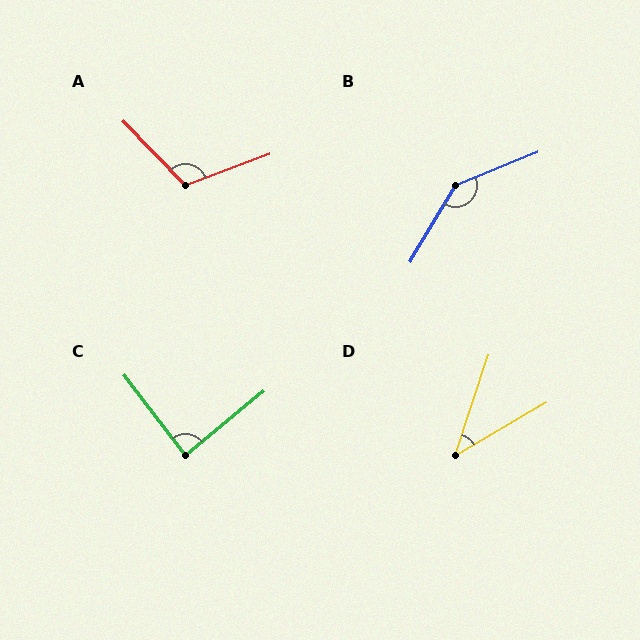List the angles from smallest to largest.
D (42°), C (88°), A (114°), B (143°).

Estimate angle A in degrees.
Approximately 114 degrees.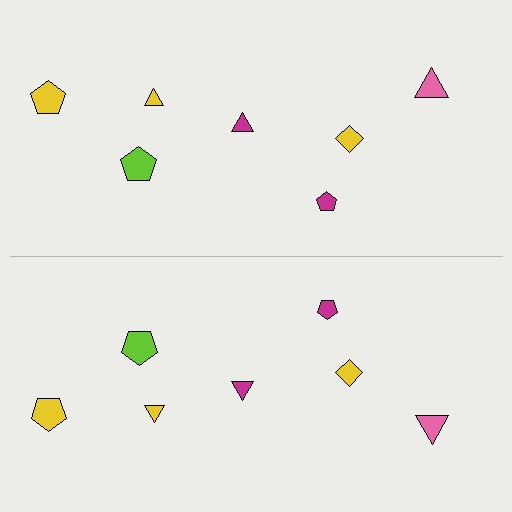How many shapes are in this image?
There are 14 shapes in this image.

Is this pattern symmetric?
Yes, this pattern has bilateral (reflection) symmetry.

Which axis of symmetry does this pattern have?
The pattern has a horizontal axis of symmetry running through the center of the image.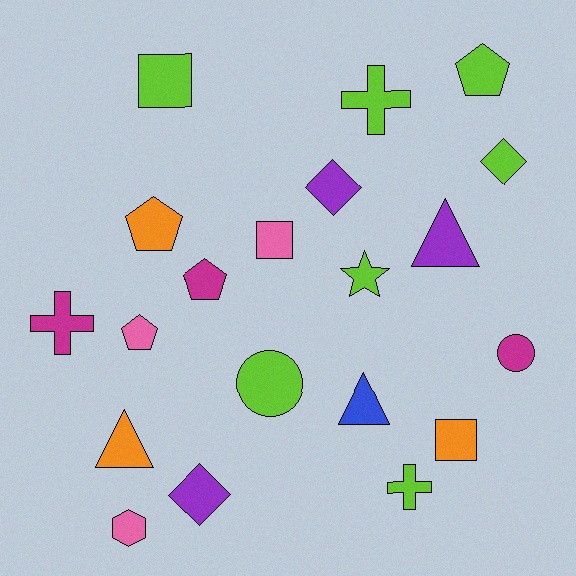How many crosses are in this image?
There are 3 crosses.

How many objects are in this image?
There are 20 objects.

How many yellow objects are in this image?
There are no yellow objects.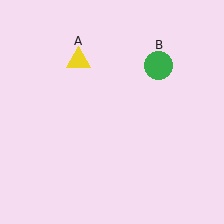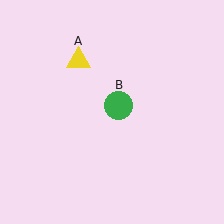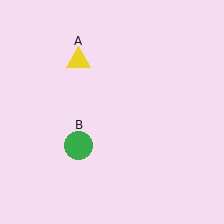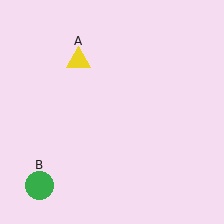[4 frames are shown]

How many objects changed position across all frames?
1 object changed position: green circle (object B).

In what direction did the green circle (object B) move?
The green circle (object B) moved down and to the left.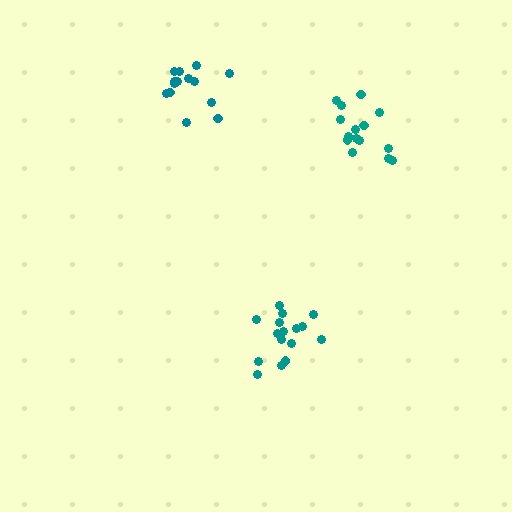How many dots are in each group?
Group 1: 16 dots, Group 2: 14 dots, Group 3: 15 dots (45 total).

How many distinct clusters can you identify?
There are 3 distinct clusters.